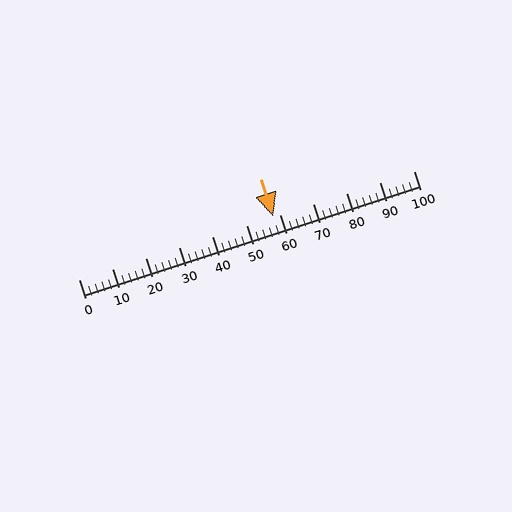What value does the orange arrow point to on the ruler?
The orange arrow points to approximately 58.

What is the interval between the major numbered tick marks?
The major tick marks are spaced 10 units apart.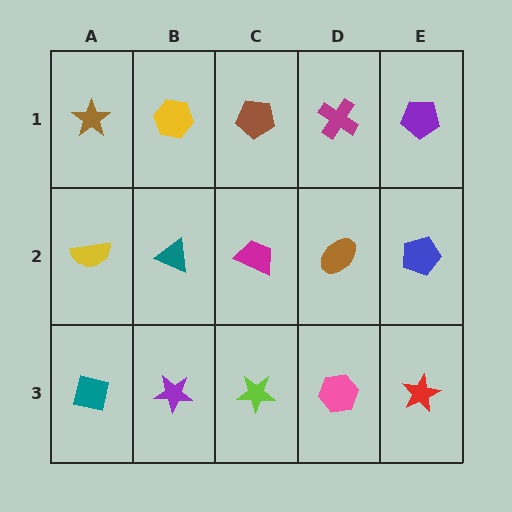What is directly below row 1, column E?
A blue pentagon.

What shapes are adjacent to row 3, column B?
A teal triangle (row 2, column B), a teal square (row 3, column A), a lime star (row 3, column C).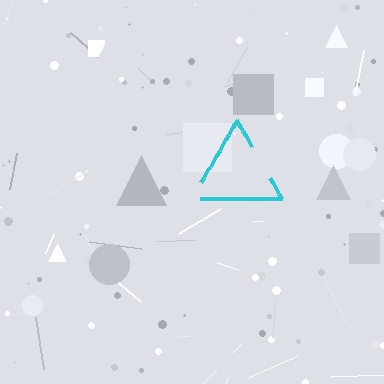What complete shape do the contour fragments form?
The contour fragments form a triangle.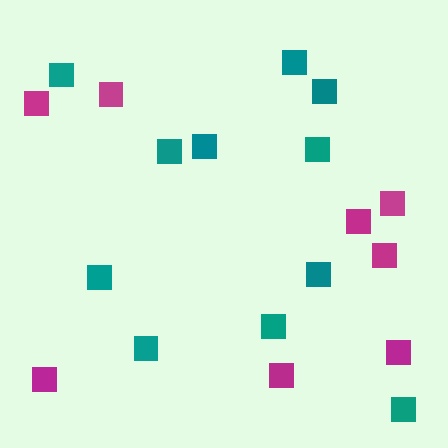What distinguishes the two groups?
There are 2 groups: one group of teal squares (11) and one group of magenta squares (8).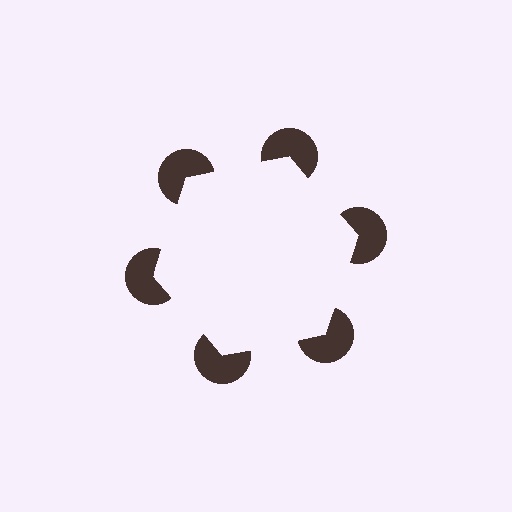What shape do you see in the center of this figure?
An illusory hexagon — its edges are inferred from the aligned wedge cuts in the pac-man discs, not physically drawn.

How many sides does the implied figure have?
6 sides.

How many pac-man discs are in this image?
There are 6 — one at each vertex of the illusory hexagon.